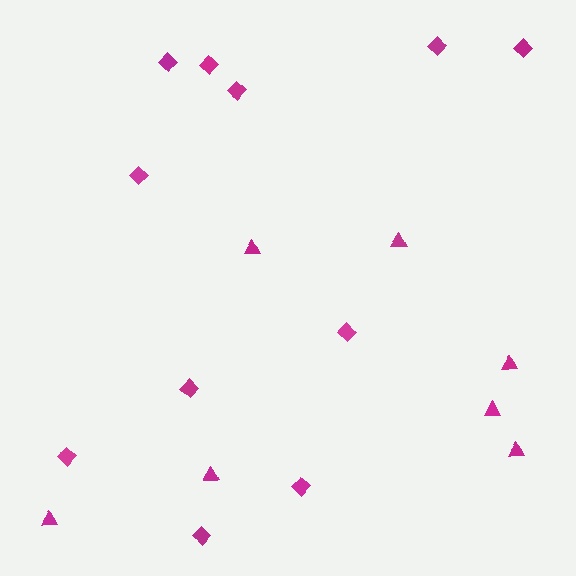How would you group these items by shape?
There are 2 groups: one group of diamonds (11) and one group of triangles (7).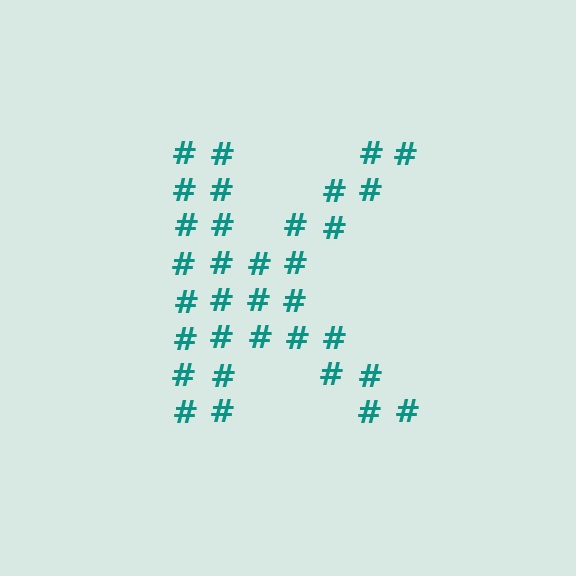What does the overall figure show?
The overall figure shows the letter K.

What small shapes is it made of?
It is made of small hash symbols.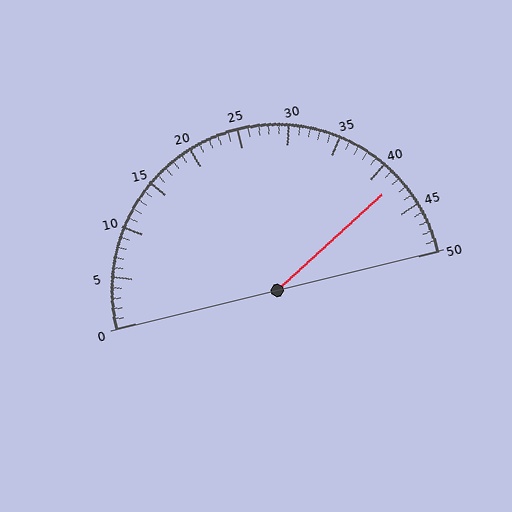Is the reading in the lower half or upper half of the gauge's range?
The reading is in the upper half of the range (0 to 50).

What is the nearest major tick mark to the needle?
The nearest major tick mark is 40.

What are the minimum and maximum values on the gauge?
The gauge ranges from 0 to 50.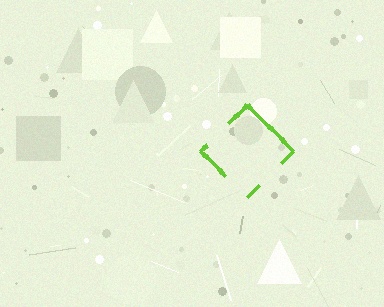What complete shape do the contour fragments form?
The contour fragments form a diamond.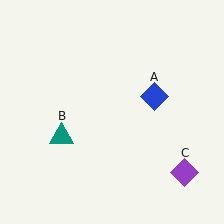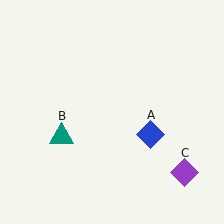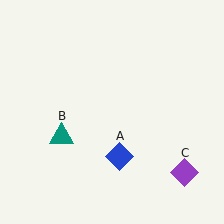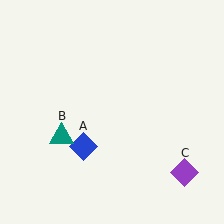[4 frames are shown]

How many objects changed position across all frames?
1 object changed position: blue diamond (object A).